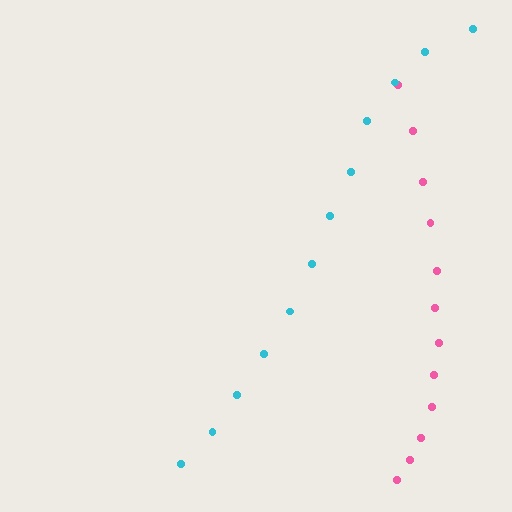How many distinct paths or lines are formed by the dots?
There are 2 distinct paths.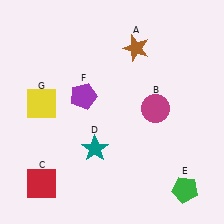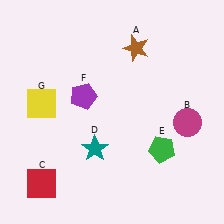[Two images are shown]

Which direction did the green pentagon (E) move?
The green pentagon (E) moved up.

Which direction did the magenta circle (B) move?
The magenta circle (B) moved right.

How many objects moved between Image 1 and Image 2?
2 objects moved between the two images.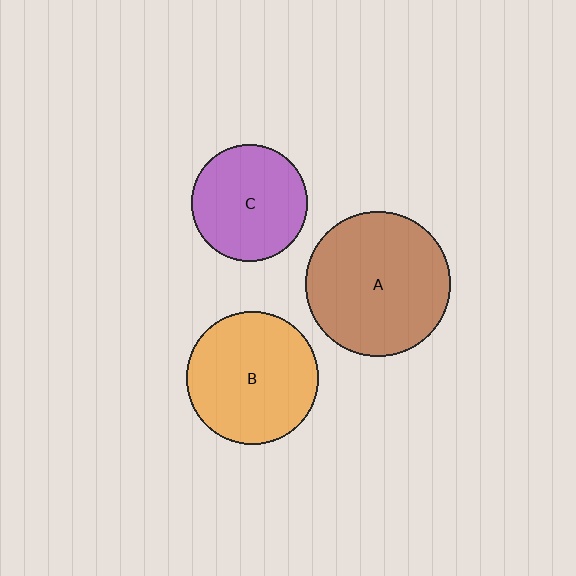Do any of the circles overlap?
No, none of the circles overlap.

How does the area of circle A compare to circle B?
Approximately 1.2 times.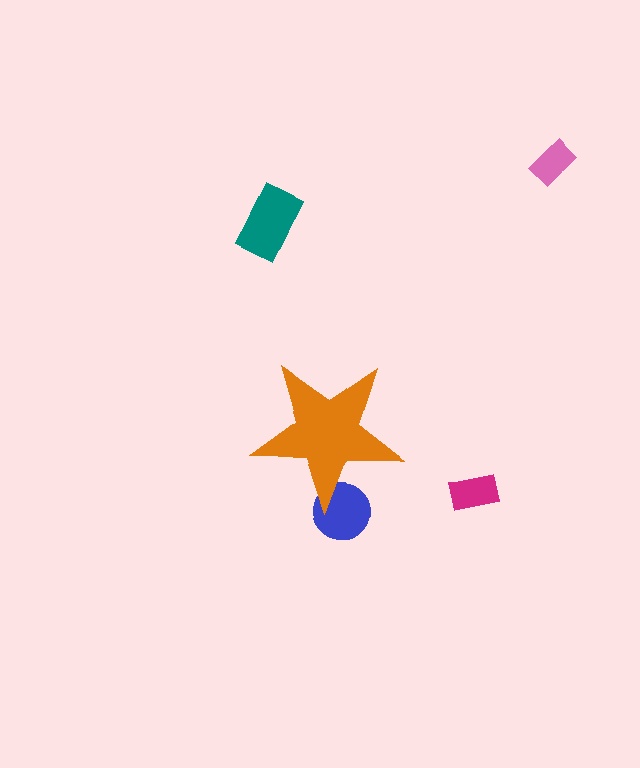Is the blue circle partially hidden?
Yes, the blue circle is partially hidden behind the orange star.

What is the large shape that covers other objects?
An orange star.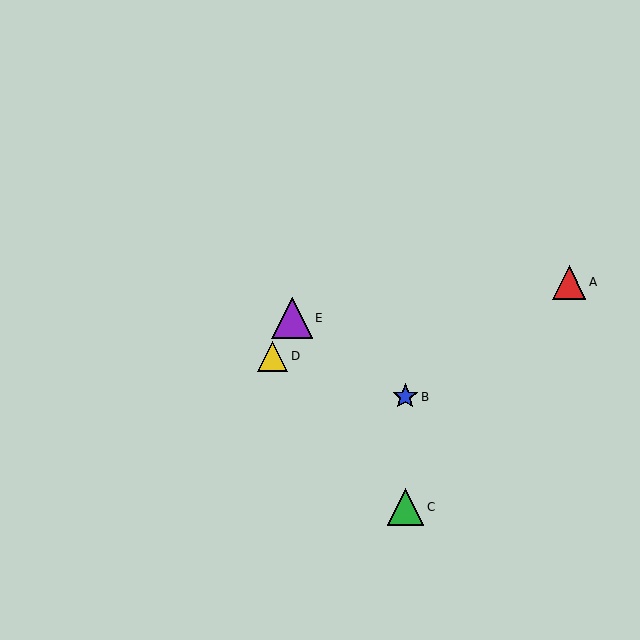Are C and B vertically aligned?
Yes, both are at x≈405.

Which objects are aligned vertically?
Objects B, C are aligned vertically.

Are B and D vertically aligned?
No, B is at x≈405 and D is at x≈273.